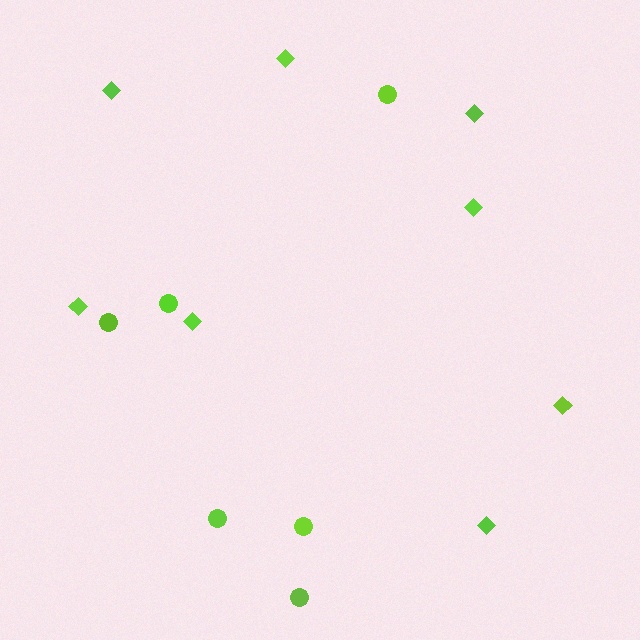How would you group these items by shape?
There are 2 groups: one group of diamonds (8) and one group of circles (6).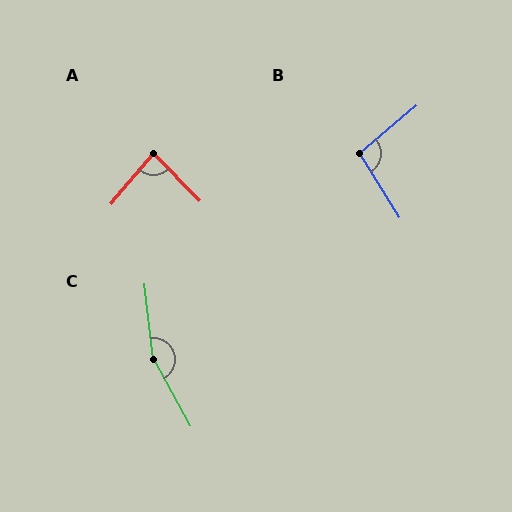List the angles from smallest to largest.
A (84°), B (98°), C (158°).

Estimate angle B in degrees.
Approximately 98 degrees.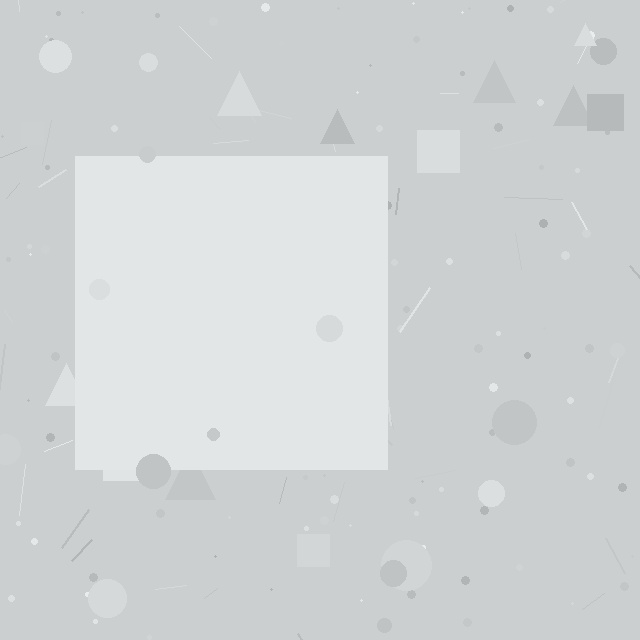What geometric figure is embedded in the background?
A square is embedded in the background.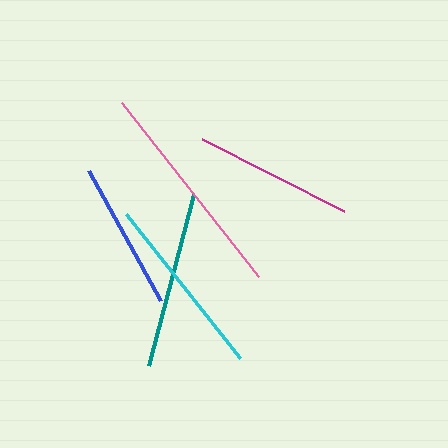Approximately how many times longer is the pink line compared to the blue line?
The pink line is approximately 1.5 times the length of the blue line.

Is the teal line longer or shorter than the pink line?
The pink line is longer than the teal line.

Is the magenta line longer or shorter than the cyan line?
The cyan line is longer than the magenta line.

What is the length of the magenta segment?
The magenta segment is approximately 159 pixels long.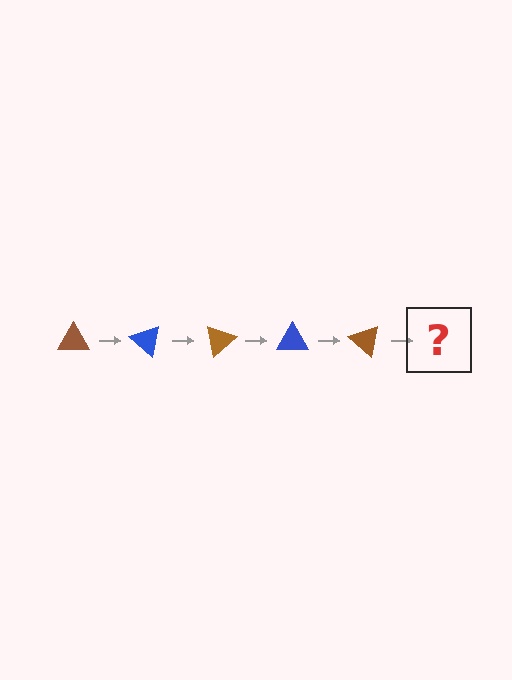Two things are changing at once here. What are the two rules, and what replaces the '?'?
The two rules are that it rotates 40 degrees each step and the color cycles through brown and blue. The '?' should be a blue triangle, rotated 200 degrees from the start.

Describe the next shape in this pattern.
It should be a blue triangle, rotated 200 degrees from the start.